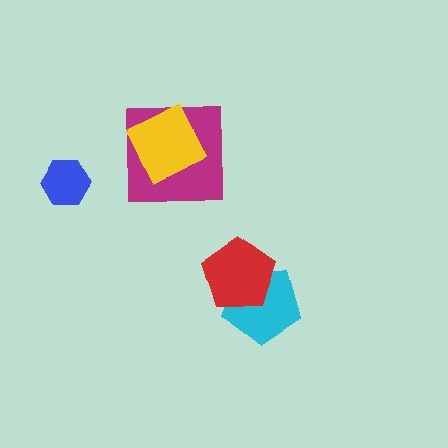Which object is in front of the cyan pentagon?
The red pentagon is in front of the cyan pentagon.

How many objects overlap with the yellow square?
1 object overlaps with the yellow square.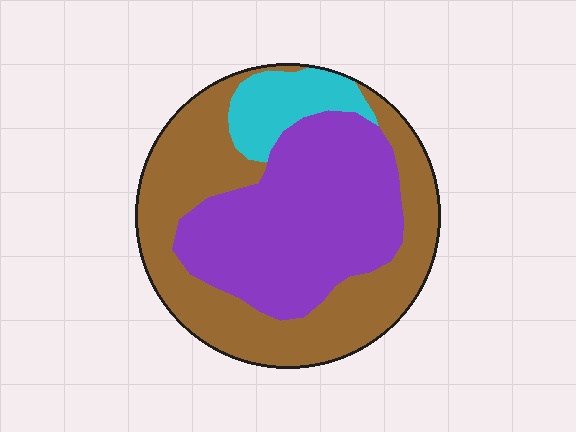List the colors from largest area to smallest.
From largest to smallest: brown, purple, cyan.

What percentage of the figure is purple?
Purple covers about 40% of the figure.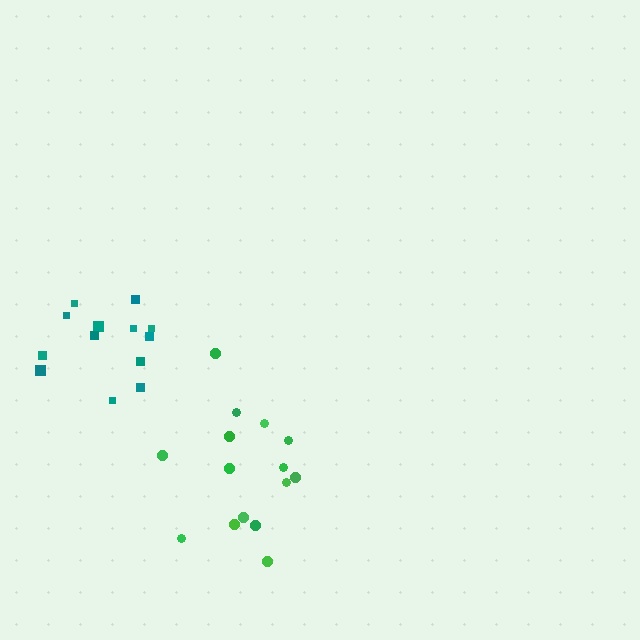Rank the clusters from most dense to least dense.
green, teal.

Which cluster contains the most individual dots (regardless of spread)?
Green (15).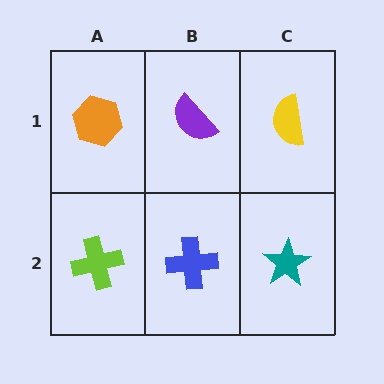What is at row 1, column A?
An orange hexagon.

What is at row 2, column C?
A teal star.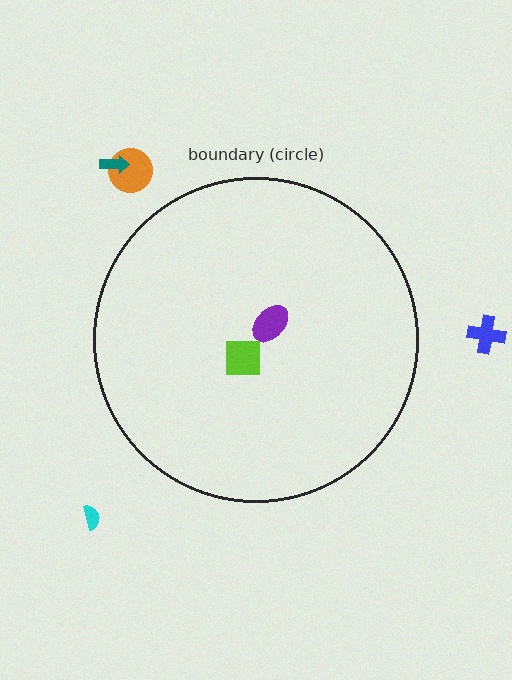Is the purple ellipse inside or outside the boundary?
Inside.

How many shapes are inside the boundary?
2 inside, 4 outside.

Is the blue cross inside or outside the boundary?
Outside.